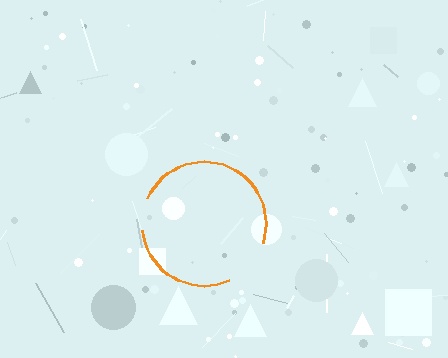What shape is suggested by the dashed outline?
The dashed outline suggests a circle.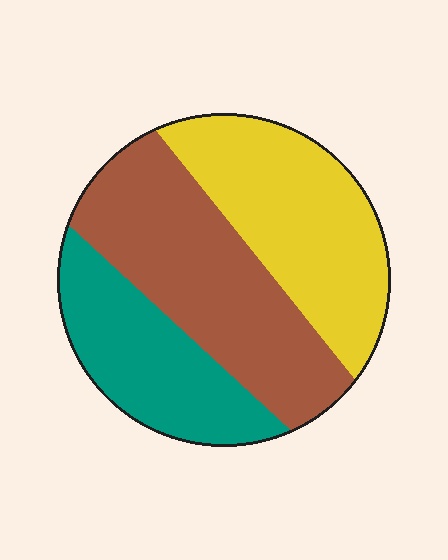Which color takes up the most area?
Brown, at roughly 40%.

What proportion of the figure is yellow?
Yellow covers 35% of the figure.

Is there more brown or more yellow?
Brown.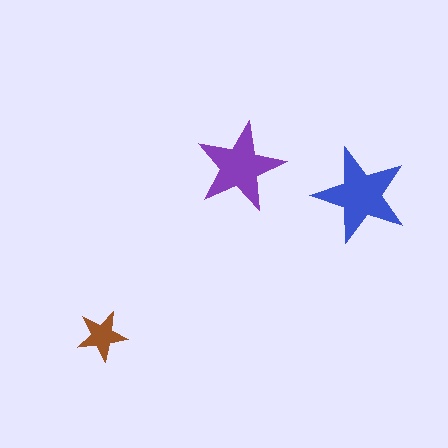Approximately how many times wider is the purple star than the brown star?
About 2 times wider.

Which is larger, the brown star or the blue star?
The blue one.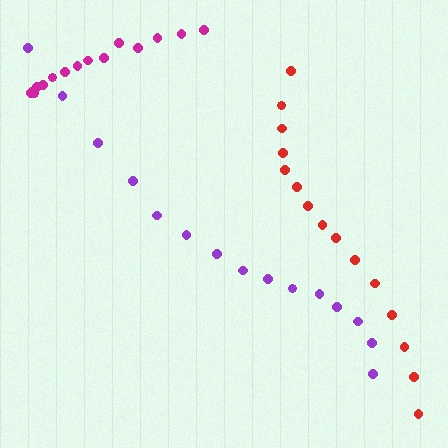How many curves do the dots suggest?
There are 3 distinct paths.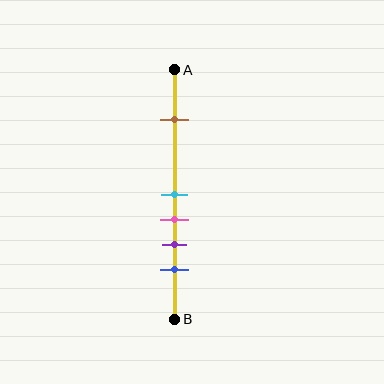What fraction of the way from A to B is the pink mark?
The pink mark is approximately 60% (0.6) of the way from A to B.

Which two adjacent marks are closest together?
The cyan and pink marks are the closest adjacent pair.